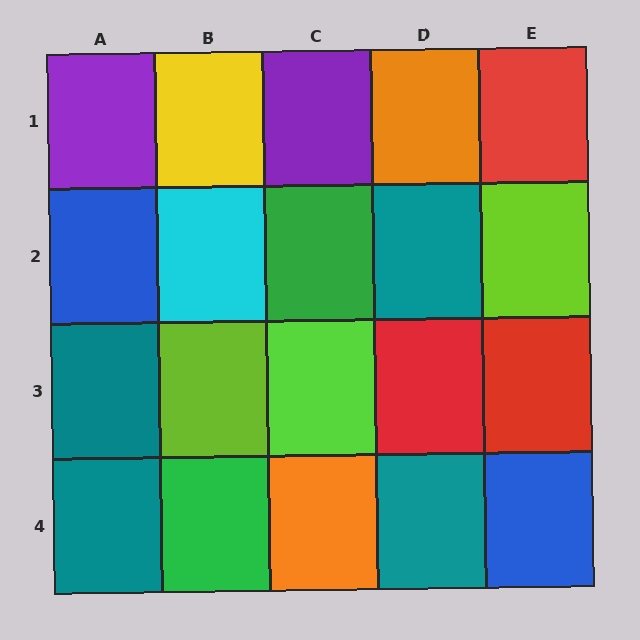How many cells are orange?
2 cells are orange.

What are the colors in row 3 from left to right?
Teal, lime, lime, red, red.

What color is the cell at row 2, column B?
Cyan.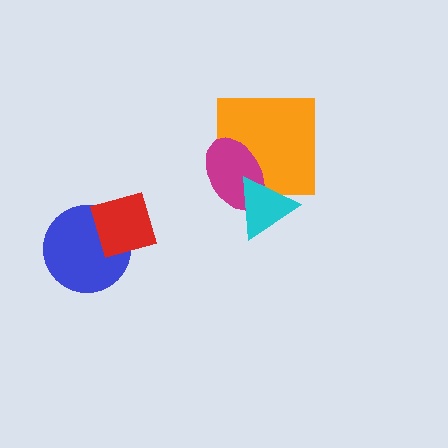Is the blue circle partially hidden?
Yes, it is partially covered by another shape.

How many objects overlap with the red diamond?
1 object overlaps with the red diamond.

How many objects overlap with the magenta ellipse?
2 objects overlap with the magenta ellipse.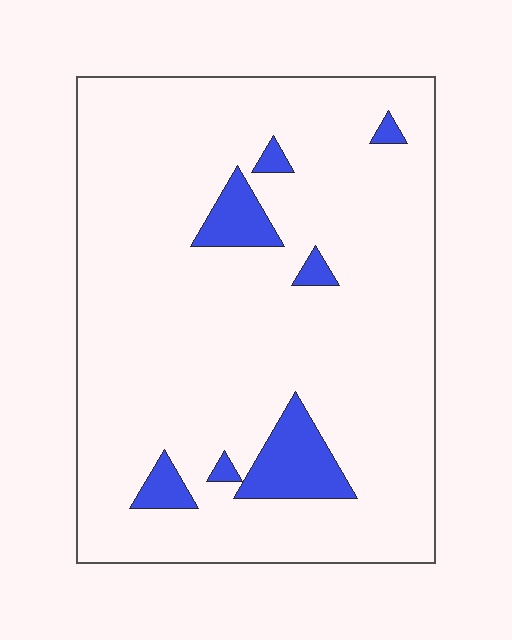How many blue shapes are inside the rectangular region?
7.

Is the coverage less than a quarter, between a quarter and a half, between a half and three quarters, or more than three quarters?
Less than a quarter.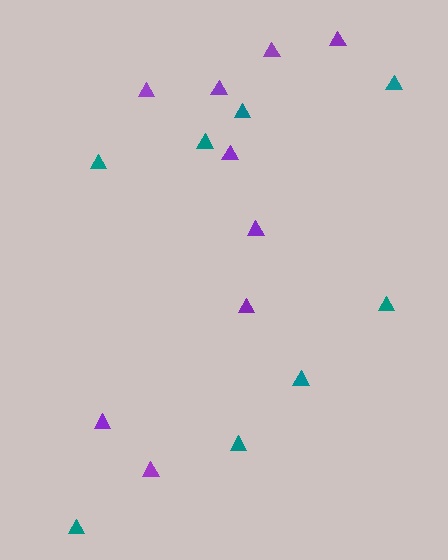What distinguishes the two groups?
There are 2 groups: one group of purple triangles (9) and one group of teal triangles (8).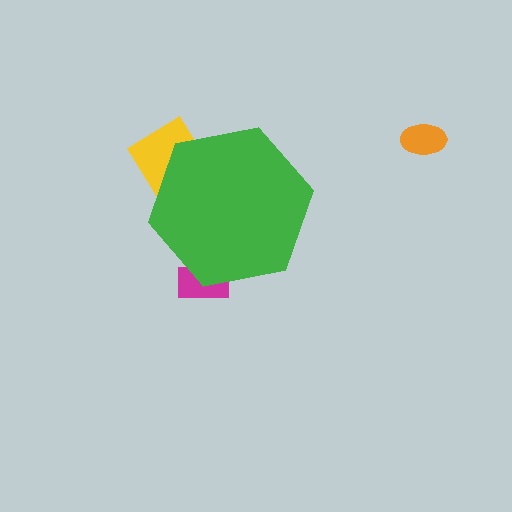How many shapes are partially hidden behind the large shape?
2 shapes are partially hidden.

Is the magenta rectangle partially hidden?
Yes, the magenta rectangle is partially hidden behind the green hexagon.